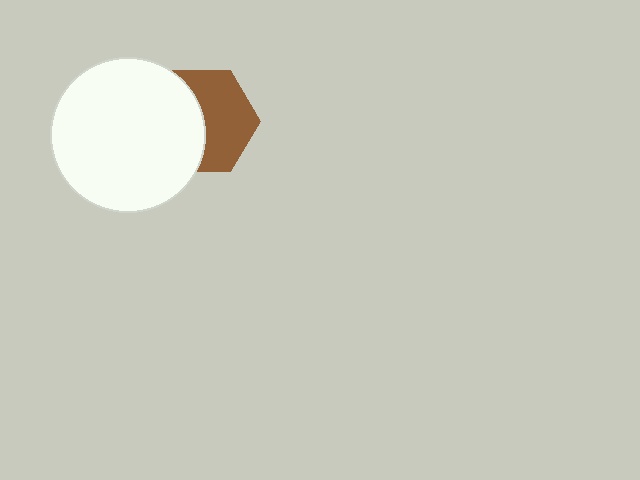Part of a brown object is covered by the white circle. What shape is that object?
It is a hexagon.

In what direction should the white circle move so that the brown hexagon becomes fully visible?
The white circle should move left. That is the shortest direction to clear the overlap and leave the brown hexagon fully visible.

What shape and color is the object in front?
The object in front is a white circle.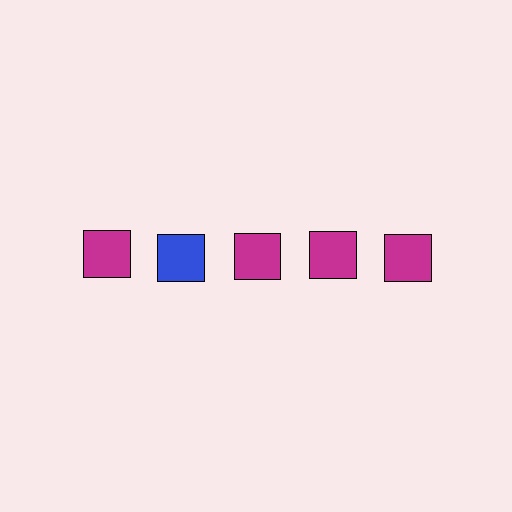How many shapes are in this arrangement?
There are 5 shapes arranged in a grid pattern.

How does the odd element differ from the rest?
It has a different color: blue instead of magenta.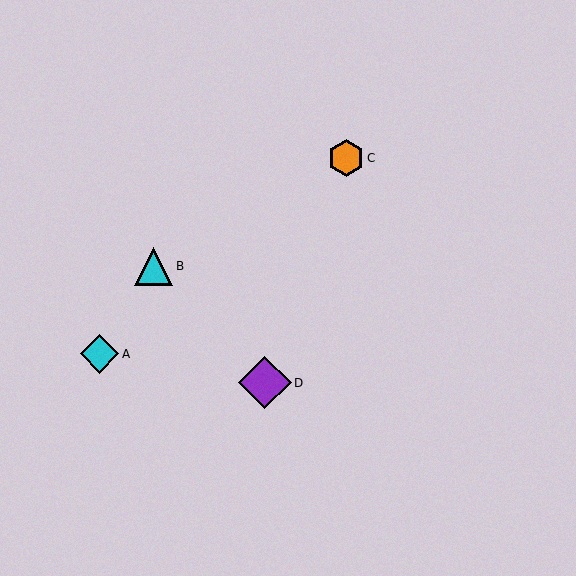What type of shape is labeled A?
Shape A is a cyan diamond.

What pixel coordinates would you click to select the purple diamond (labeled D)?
Click at (265, 383) to select the purple diamond D.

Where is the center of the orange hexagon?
The center of the orange hexagon is at (346, 158).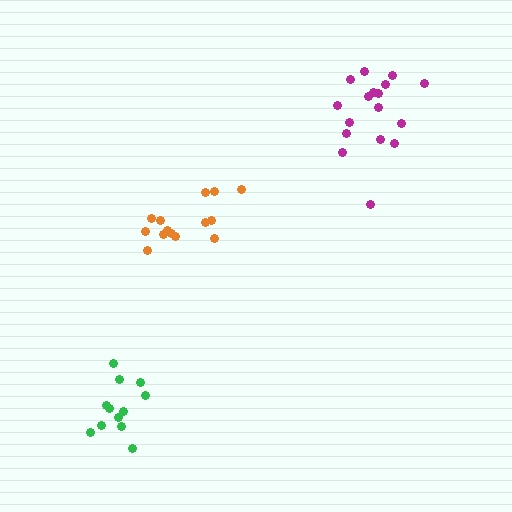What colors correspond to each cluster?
The clusters are colored: orange, magenta, green.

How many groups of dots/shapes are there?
There are 3 groups.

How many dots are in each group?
Group 1: 14 dots, Group 2: 17 dots, Group 3: 12 dots (43 total).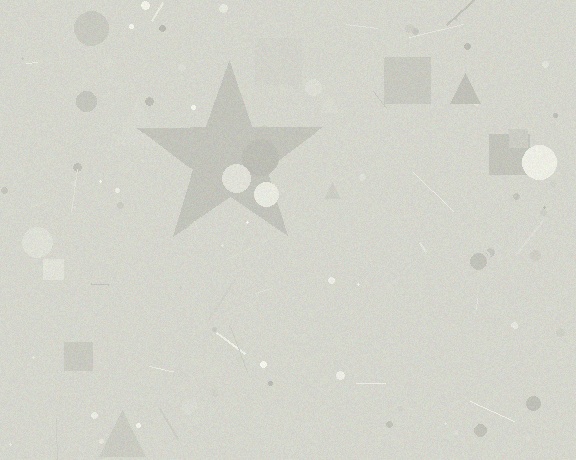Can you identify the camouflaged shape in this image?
The camouflaged shape is a star.